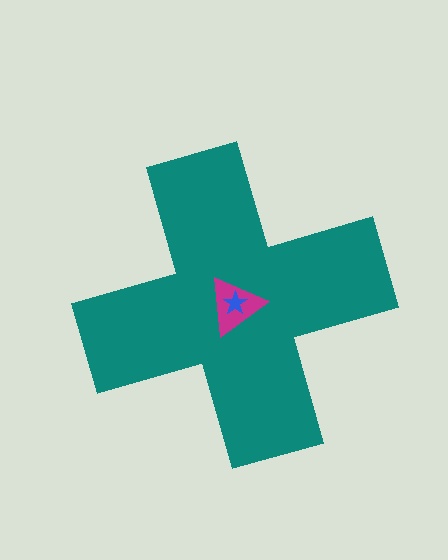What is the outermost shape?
The teal cross.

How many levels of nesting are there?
3.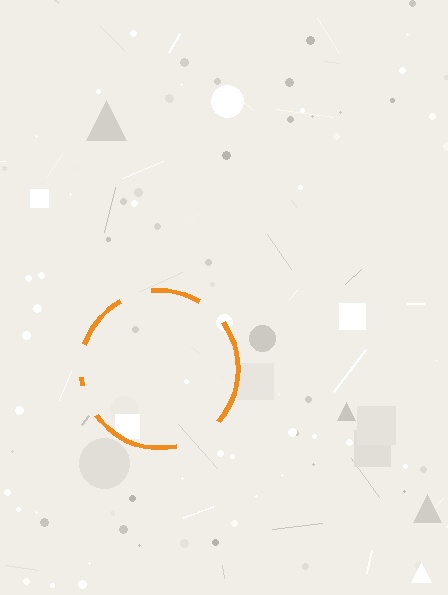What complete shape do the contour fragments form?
The contour fragments form a circle.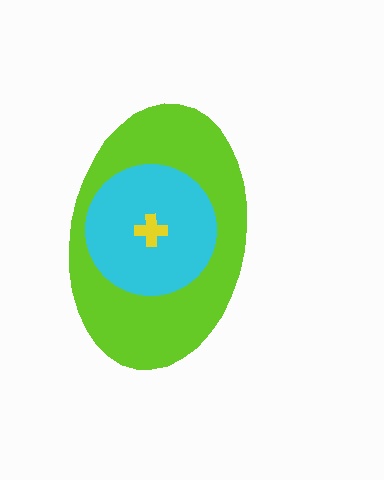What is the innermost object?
The yellow cross.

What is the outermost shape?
The lime ellipse.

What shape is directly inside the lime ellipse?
The cyan circle.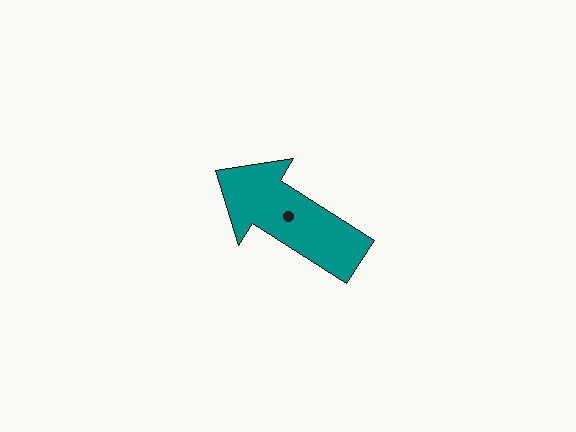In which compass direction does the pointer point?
Northwest.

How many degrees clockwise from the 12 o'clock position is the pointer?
Approximately 302 degrees.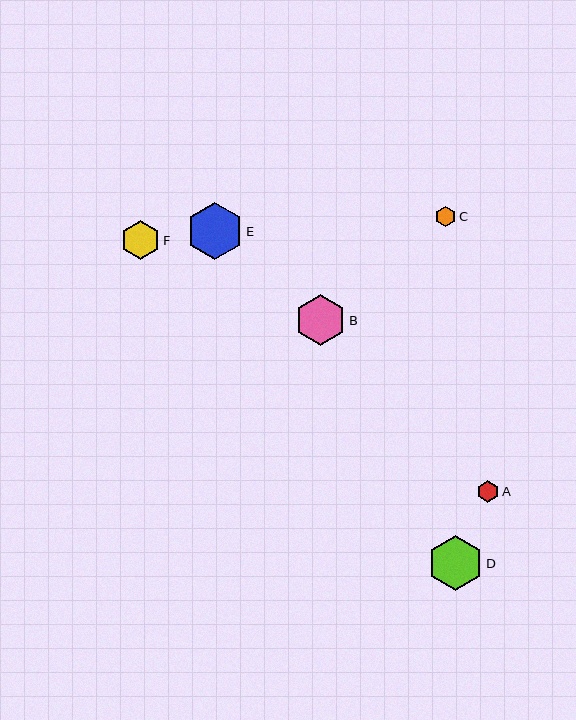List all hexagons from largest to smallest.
From largest to smallest: E, D, B, F, A, C.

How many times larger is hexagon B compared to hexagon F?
Hexagon B is approximately 1.3 times the size of hexagon F.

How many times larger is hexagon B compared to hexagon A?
Hexagon B is approximately 2.4 times the size of hexagon A.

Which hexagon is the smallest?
Hexagon C is the smallest with a size of approximately 21 pixels.